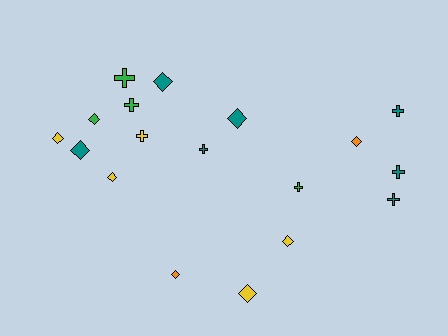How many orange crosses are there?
There are no orange crosses.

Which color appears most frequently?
Teal, with 7 objects.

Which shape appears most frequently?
Diamond, with 10 objects.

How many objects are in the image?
There are 18 objects.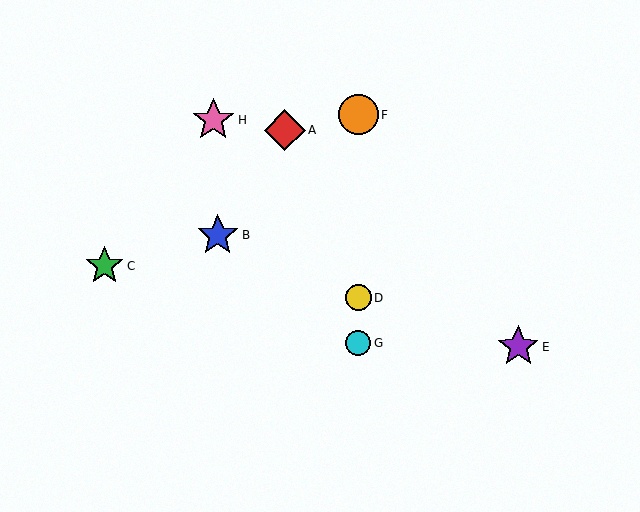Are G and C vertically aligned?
No, G is at x≈358 and C is at x≈105.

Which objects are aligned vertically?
Objects D, F, G are aligned vertically.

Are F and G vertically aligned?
Yes, both are at x≈358.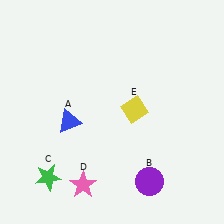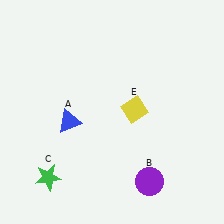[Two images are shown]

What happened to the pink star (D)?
The pink star (D) was removed in Image 2. It was in the bottom-left area of Image 1.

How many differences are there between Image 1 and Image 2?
There is 1 difference between the two images.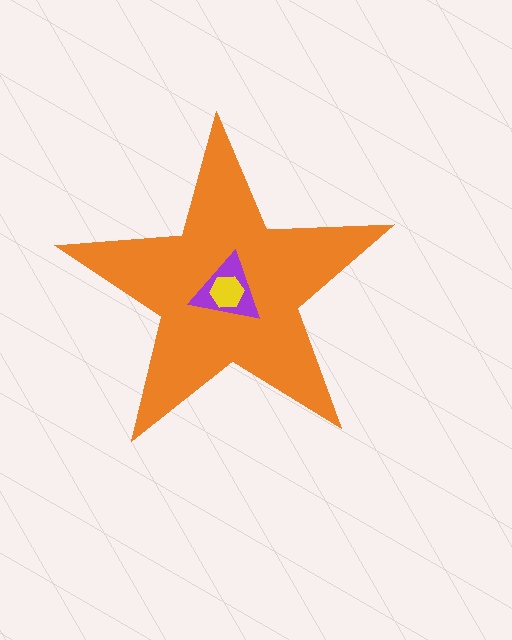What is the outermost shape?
The orange star.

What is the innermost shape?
The yellow hexagon.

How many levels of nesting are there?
3.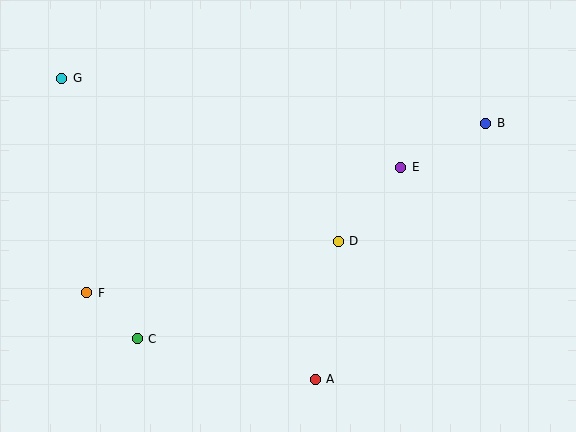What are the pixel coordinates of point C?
Point C is at (137, 339).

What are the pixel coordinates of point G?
Point G is at (62, 78).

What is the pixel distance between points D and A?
The distance between D and A is 140 pixels.